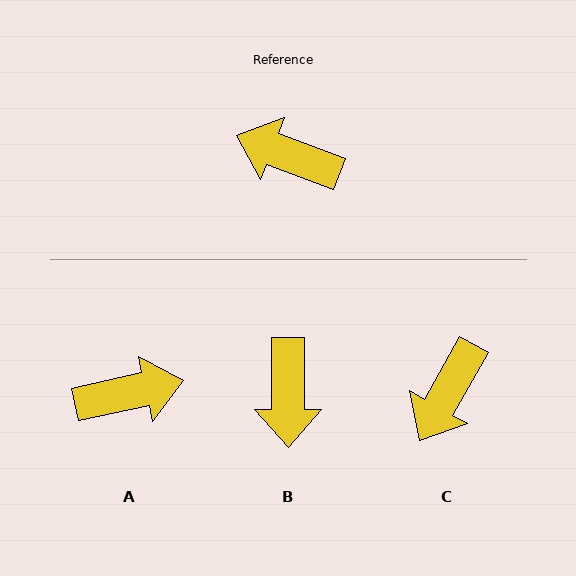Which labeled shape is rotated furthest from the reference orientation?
A, about 147 degrees away.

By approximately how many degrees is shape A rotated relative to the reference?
Approximately 147 degrees clockwise.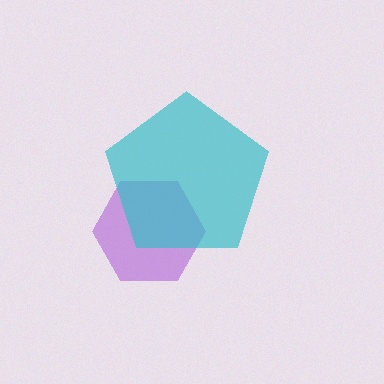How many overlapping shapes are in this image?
There are 2 overlapping shapes in the image.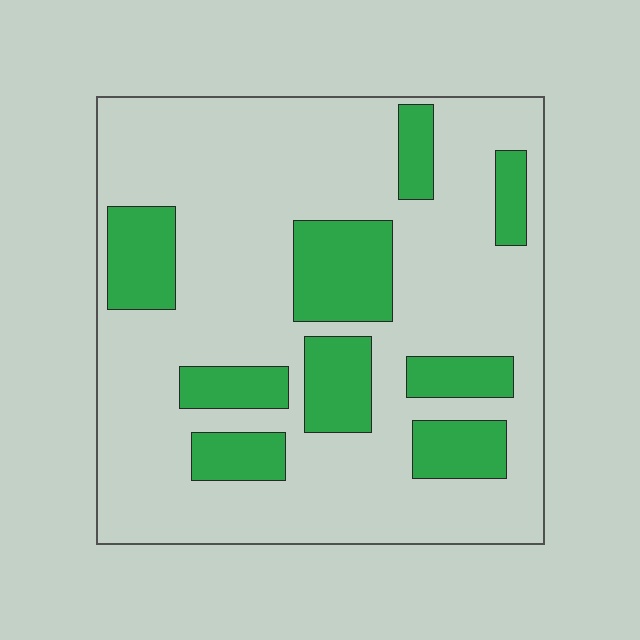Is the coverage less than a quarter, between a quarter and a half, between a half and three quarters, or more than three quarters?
Less than a quarter.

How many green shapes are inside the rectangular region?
9.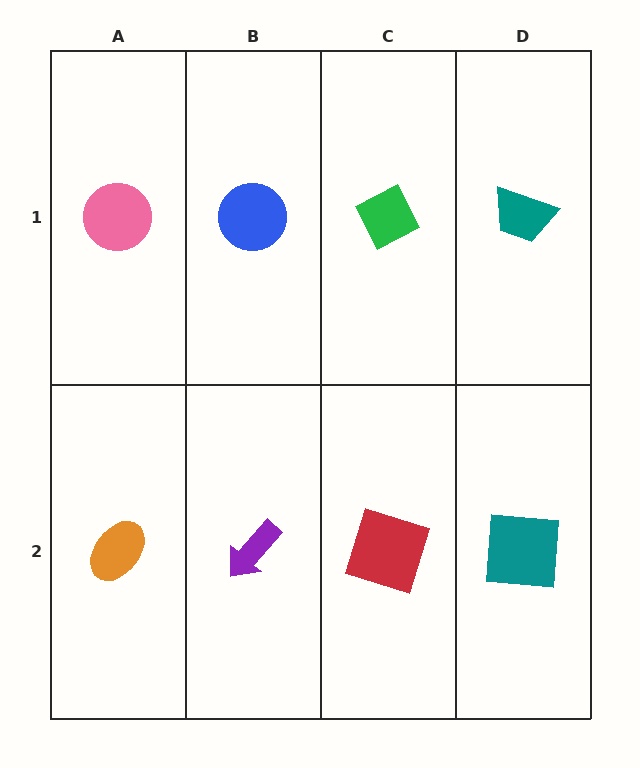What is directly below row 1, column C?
A red square.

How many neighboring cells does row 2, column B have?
3.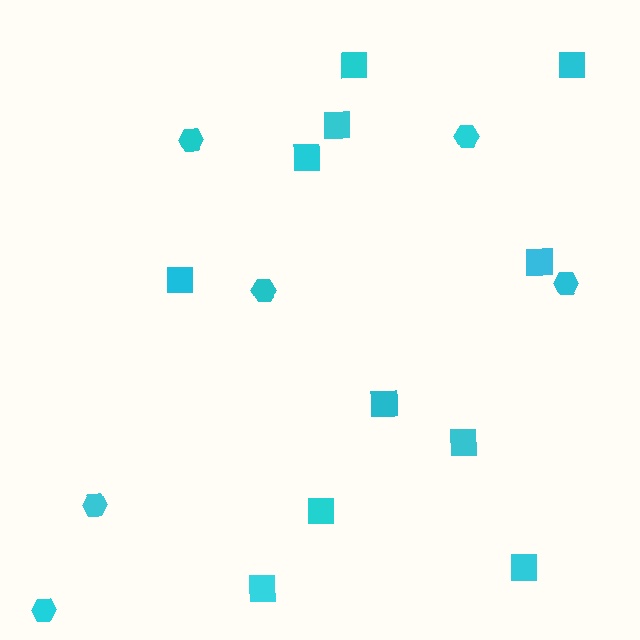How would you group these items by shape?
There are 2 groups: one group of squares (11) and one group of hexagons (6).